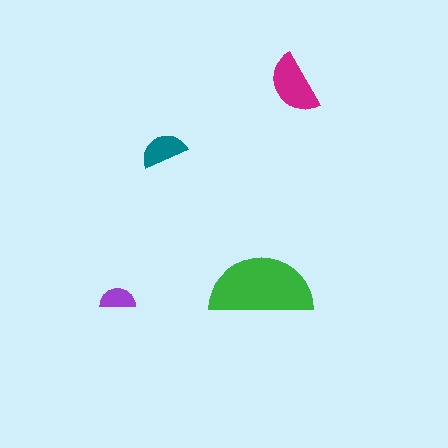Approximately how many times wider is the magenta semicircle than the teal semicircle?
About 1.5 times wider.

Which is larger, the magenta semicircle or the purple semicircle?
The magenta one.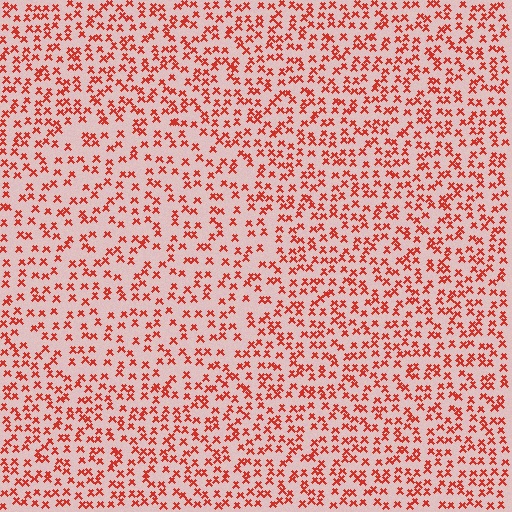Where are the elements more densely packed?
The elements are more densely packed outside the circle boundary.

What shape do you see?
I see a circle.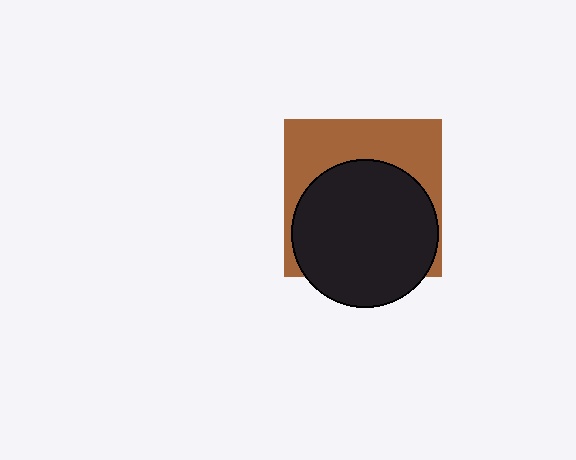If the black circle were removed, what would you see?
You would see the complete brown square.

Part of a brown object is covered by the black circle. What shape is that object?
It is a square.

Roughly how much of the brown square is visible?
A small part of it is visible (roughly 41%).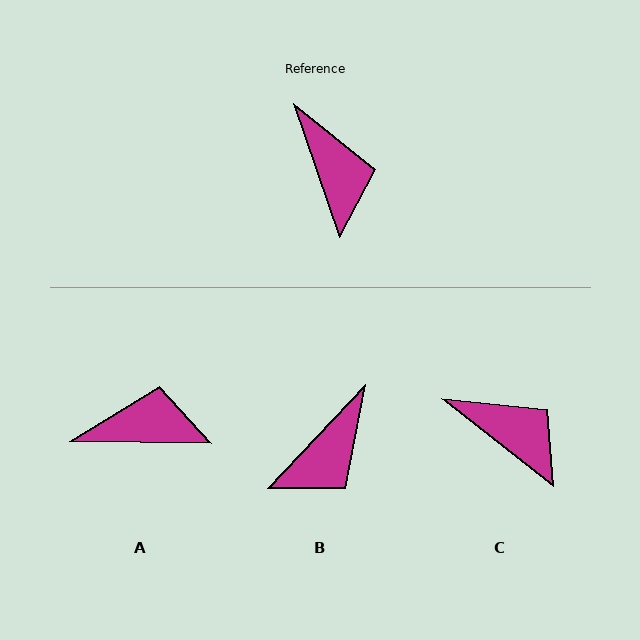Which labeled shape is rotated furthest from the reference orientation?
A, about 70 degrees away.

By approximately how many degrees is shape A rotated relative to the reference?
Approximately 70 degrees counter-clockwise.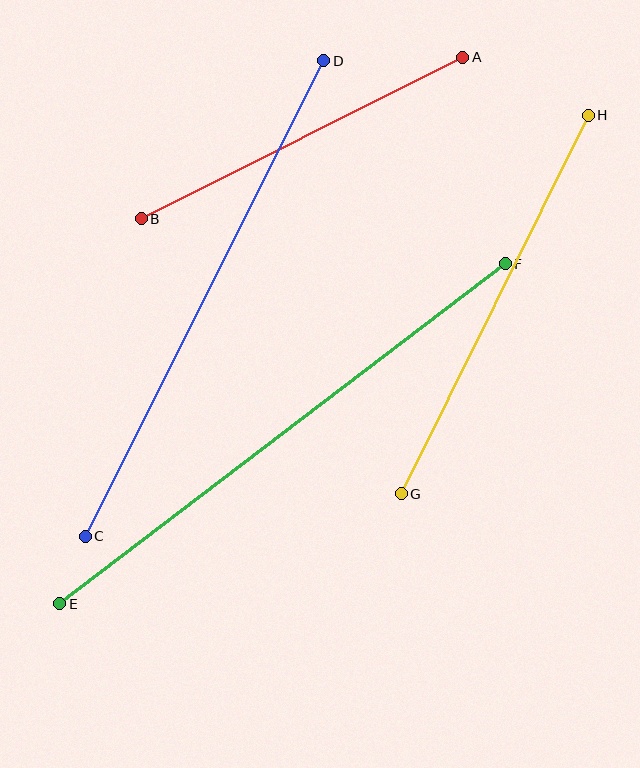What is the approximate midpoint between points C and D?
The midpoint is at approximately (205, 299) pixels.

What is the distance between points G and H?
The distance is approximately 422 pixels.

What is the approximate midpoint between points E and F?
The midpoint is at approximately (282, 434) pixels.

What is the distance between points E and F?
The distance is approximately 560 pixels.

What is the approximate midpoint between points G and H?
The midpoint is at approximately (495, 304) pixels.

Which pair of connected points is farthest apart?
Points E and F are farthest apart.